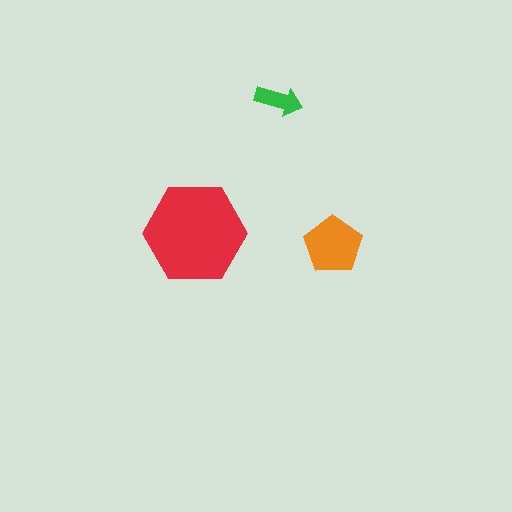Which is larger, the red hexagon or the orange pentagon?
The red hexagon.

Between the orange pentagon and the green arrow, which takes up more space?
The orange pentagon.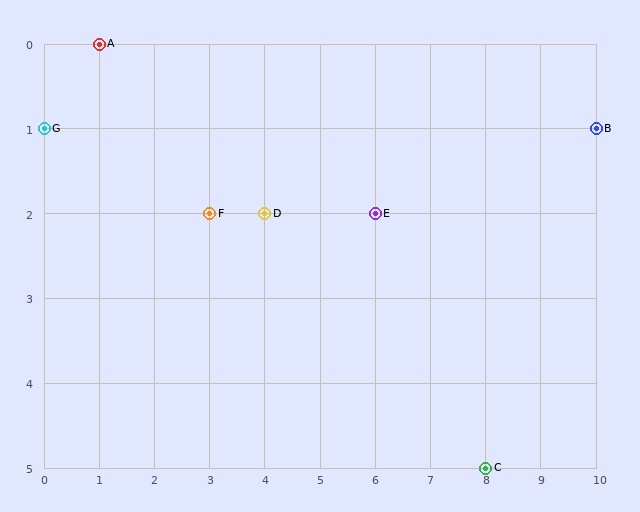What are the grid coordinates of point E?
Point E is at grid coordinates (6, 2).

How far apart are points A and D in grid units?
Points A and D are 3 columns and 2 rows apart (about 3.6 grid units diagonally).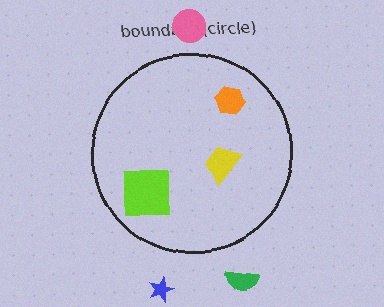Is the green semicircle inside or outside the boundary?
Outside.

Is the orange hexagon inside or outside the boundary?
Inside.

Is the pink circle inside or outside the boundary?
Outside.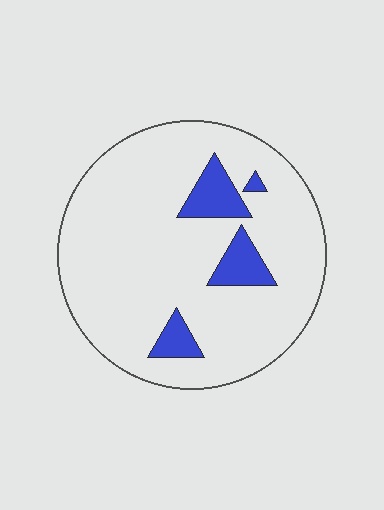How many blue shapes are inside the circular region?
4.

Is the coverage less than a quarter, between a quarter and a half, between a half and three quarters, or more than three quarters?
Less than a quarter.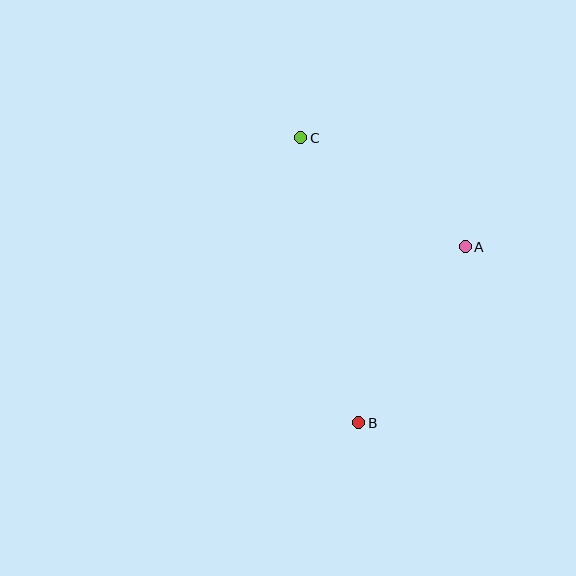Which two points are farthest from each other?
Points B and C are farthest from each other.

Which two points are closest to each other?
Points A and C are closest to each other.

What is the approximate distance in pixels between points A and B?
The distance between A and B is approximately 206 pixels.